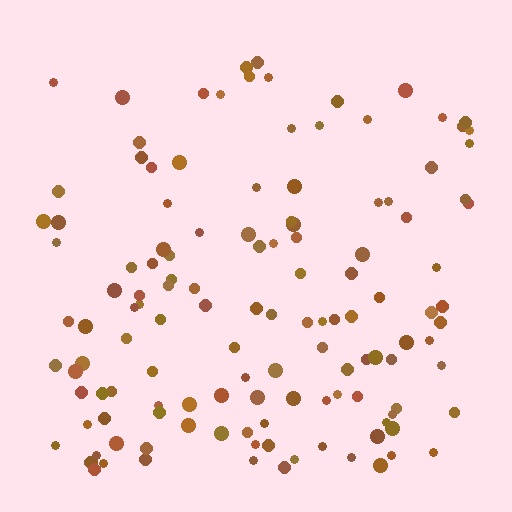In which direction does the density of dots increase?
From top to bottom, with the bottom side densest.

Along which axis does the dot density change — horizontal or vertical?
Vertical.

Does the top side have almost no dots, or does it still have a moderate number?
Still a moderate number, just noticeably fewer than the bottom.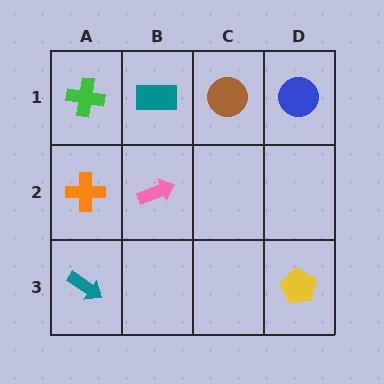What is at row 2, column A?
An orange cross.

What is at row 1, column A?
A green cross.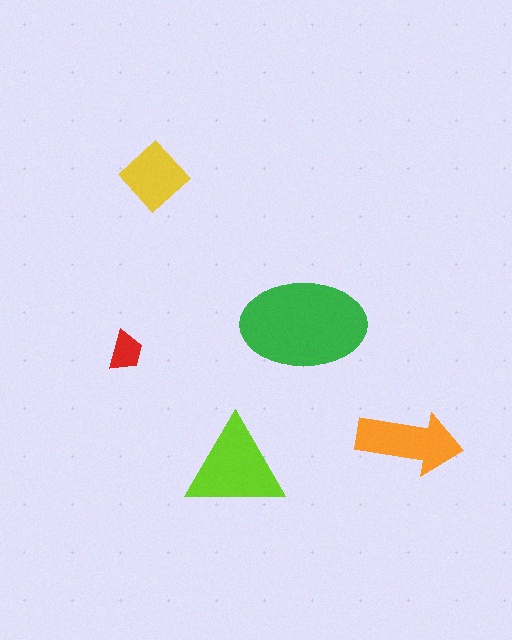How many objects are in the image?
There are 5 objects in the image.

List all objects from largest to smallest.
The green ellipse, the lime triangle, the orange arrow, the yellow diamond, the red trapezoid.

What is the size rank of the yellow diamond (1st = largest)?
4th.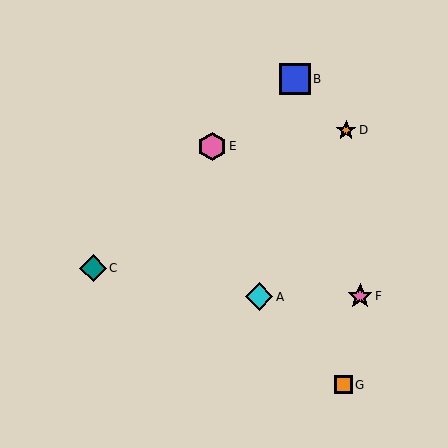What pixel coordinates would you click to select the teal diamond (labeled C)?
Click at (93, 268) to select the teal diamond C.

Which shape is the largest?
The blue square (labeled B) is the largest.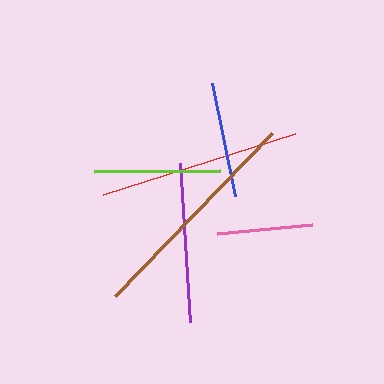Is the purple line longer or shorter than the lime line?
The purple line is longer than the lime line.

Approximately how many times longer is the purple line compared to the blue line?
The purple line is approximately 1.4 times the length of the blue line.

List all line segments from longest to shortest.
From longest to shortest: brown, red, purple, lime, blue, pink.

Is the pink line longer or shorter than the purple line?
The purple line is longer than the pink line.